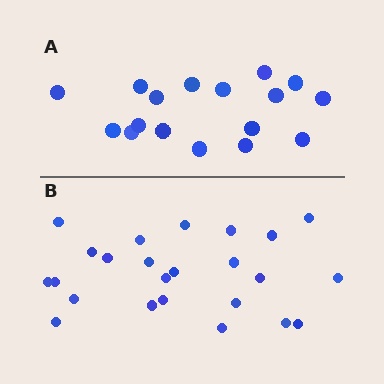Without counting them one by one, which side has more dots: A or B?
Region B (the bottom region) has more dots.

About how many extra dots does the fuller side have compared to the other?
Region B has roughly 8 or so more dots than region A.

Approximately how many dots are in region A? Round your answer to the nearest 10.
About 20 dots. (The exact count is 17, which rounds to 20.)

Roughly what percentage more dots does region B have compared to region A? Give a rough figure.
About 40% more.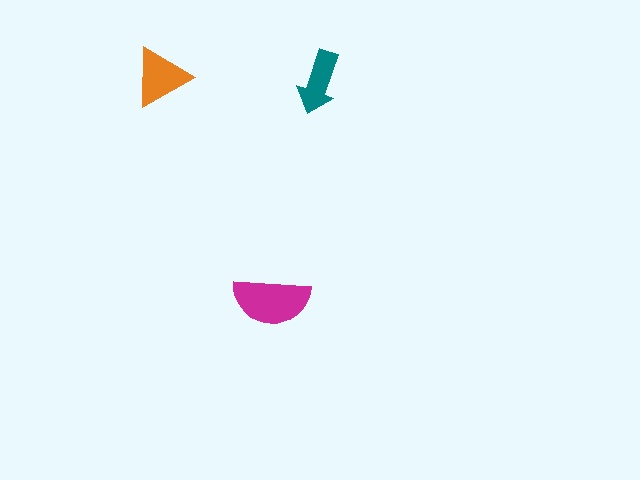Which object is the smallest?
The teal arrow.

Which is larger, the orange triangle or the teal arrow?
The orange triangle.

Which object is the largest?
The magenta semicircle.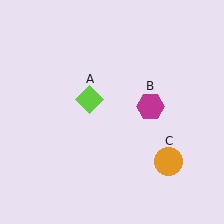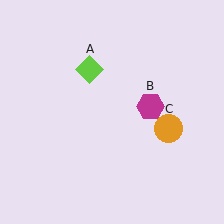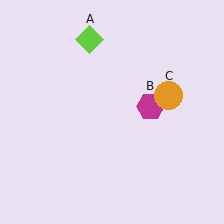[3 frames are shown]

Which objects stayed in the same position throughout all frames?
Magenta hexagon (object B) remained stationary.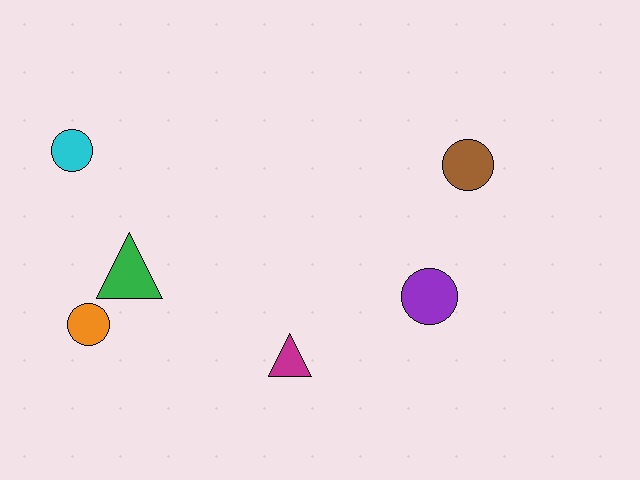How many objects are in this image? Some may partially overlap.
There are 6 objects.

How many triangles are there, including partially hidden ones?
There are 2 triangles.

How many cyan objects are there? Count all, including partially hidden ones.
There is 1 cyan object.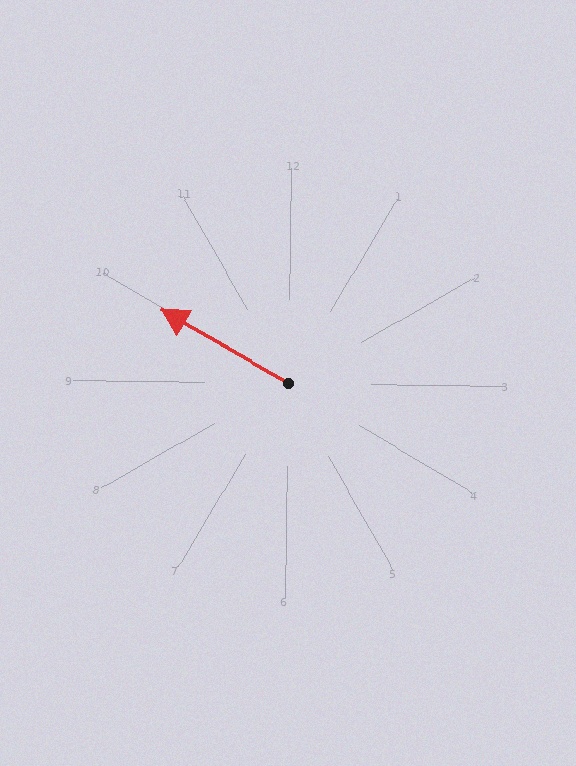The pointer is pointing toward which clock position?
Roughly 10 o'clock.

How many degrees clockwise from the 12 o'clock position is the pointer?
Approximately 299 degrees.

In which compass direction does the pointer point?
Northwest.